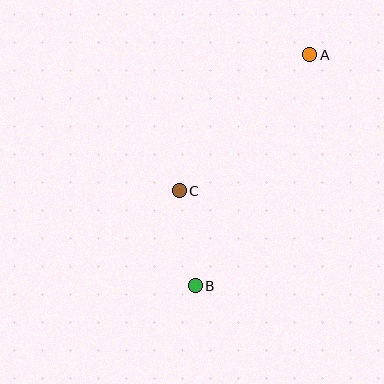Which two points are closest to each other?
Points B and C are closest to each other.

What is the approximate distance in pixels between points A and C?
The distance between A and C is approximately 188 pixels.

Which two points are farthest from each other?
Points A and B are farthest from each other.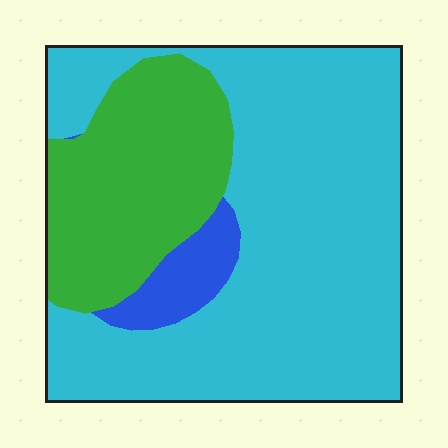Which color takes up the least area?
Blue, at roughly 5%.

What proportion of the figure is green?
Green covers about 25% of the figure.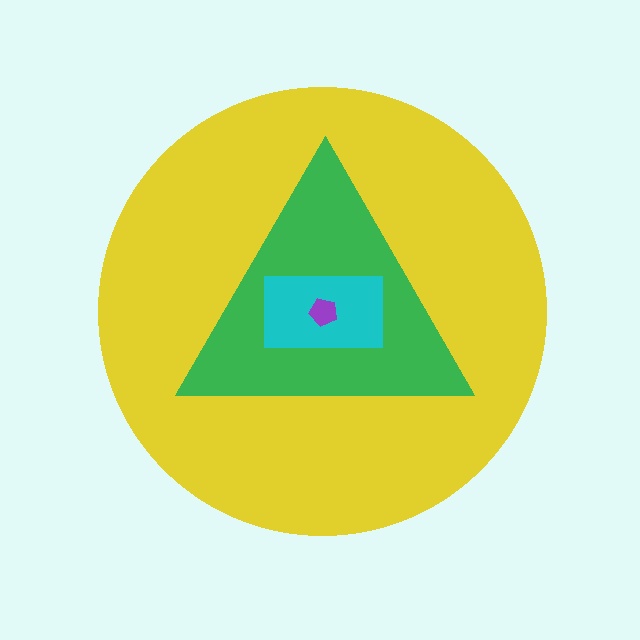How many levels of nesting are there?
4.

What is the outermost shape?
The yellow circle.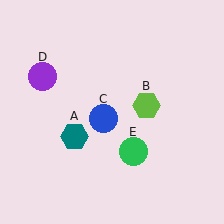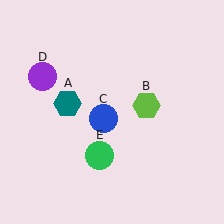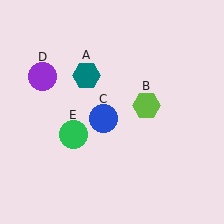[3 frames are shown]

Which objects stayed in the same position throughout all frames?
Lime hexagon (object B) and blue circle (object C) and purple circle (object D) remained stationary.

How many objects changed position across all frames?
2 objects changed position: teal hexagon (object A), green circle (object E).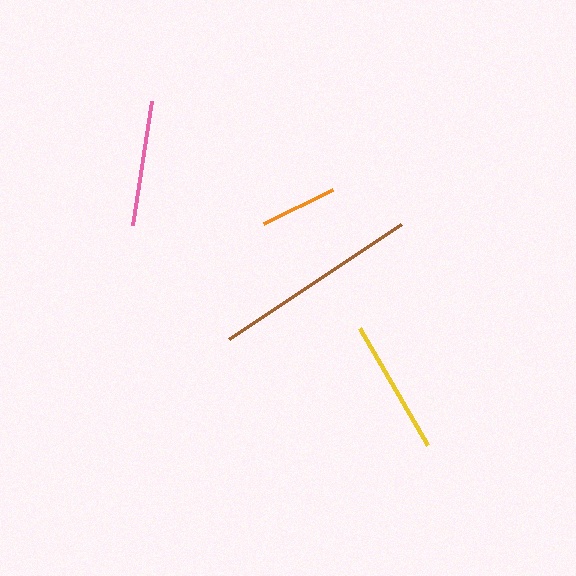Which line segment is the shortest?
The orange line is the shortest at approximately 76 pixels.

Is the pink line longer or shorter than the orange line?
The pink line is longer than the orange line.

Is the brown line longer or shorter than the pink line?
The brown line is longer than the pink line.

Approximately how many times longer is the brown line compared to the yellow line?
The brown line is approximately 1.5 times the length of the yellow line.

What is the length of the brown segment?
The brown segment is approximately 208 pixels long.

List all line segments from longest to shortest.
From longest to shortest: brown, yellow, pink, orange.